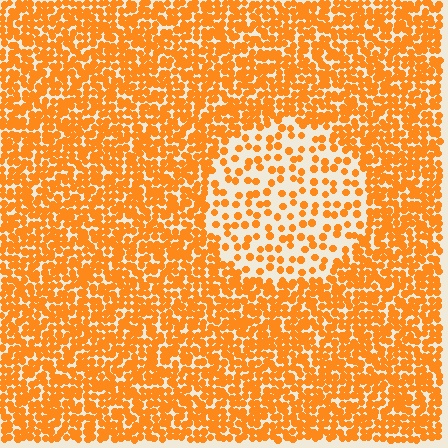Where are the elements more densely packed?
The elements are more densely packed outside the circle boundary.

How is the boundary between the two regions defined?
The boundary is defined by a change in element density (approximately 2.5x ratio). All elements are the same color, size, and shape.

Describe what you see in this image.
The image contains small orange elements arranged at two different densities. A circle-shaped region is visible where the elements are less densely packed than the surrounding area.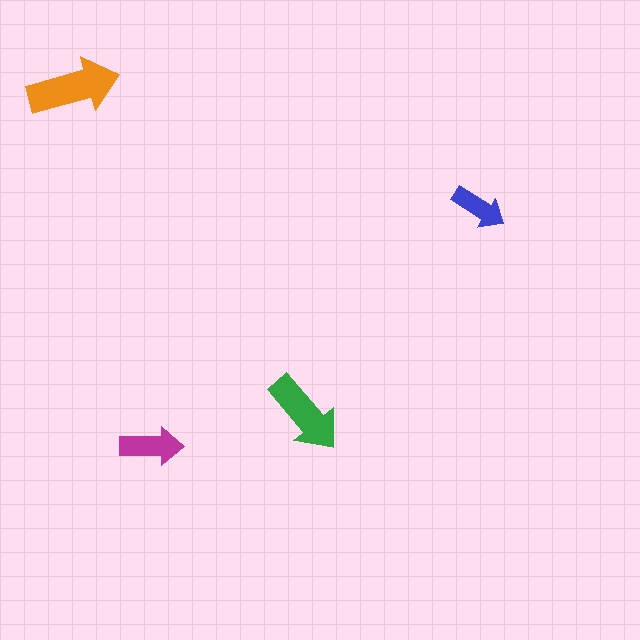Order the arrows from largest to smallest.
the orange one, the green one, the magenta one, the blue one.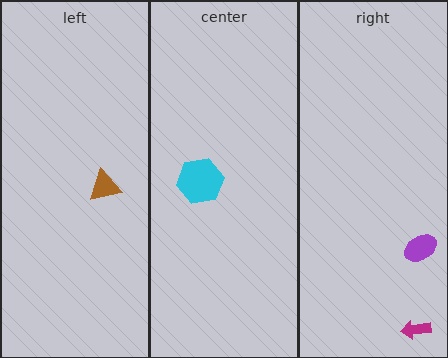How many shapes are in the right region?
2.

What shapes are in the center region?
The cyan hexagon.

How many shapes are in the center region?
1.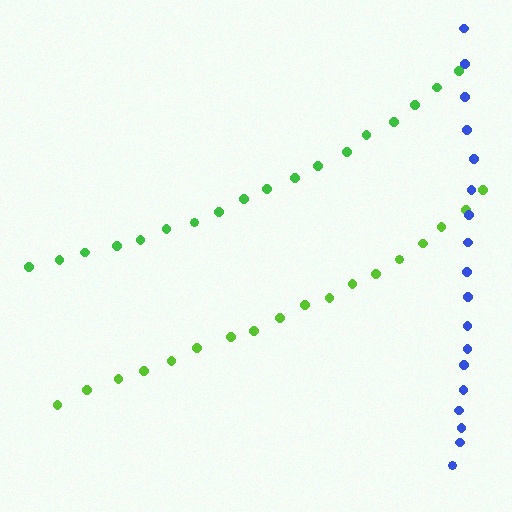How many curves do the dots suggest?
There are 3 distinct paths.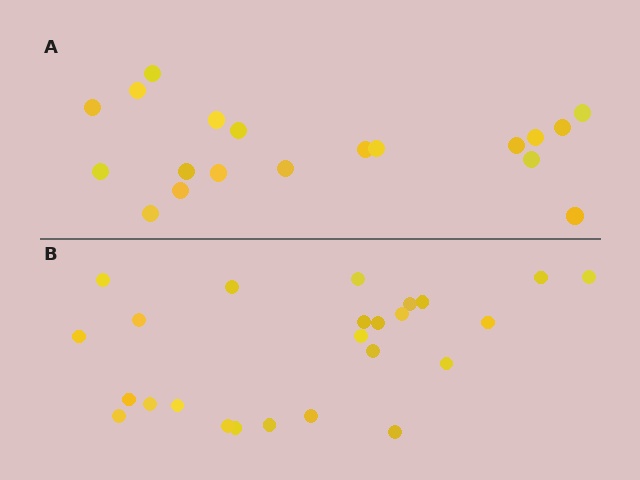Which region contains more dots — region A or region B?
Region B (the bottom region) has more dots.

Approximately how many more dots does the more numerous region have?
Region B has about 6 more dots than region A.